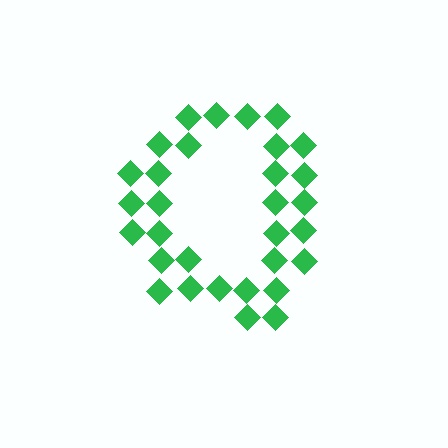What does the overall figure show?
The overall figure shows the letter Q.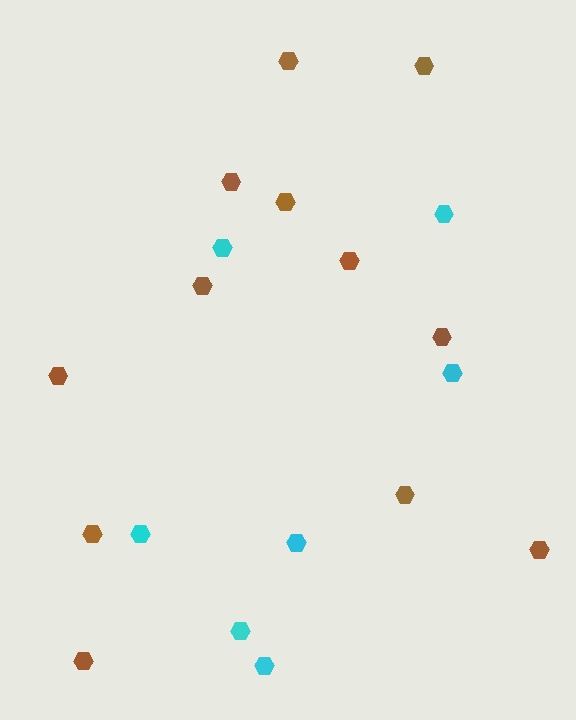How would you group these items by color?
There are 2 groups: one group of cyan hexagons (7) and one group of brown hexagons (12).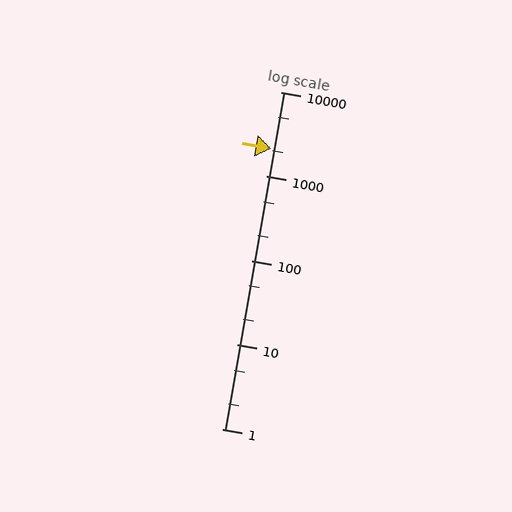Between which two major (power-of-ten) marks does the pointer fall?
The pointer is between 1000 and 10000.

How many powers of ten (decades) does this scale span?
The scale spans 4 decades, from 1 to 10000.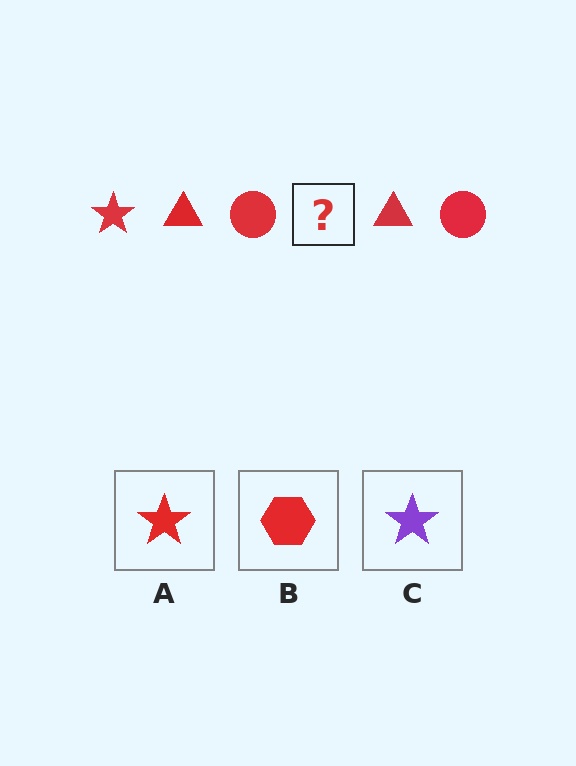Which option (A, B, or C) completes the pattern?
A.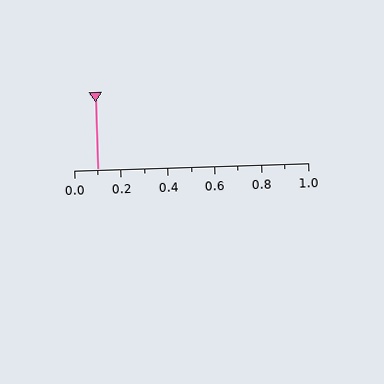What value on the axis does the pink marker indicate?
The marker indicates approximately 0.1.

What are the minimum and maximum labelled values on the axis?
The axis runs from 0.0 to 1.0.